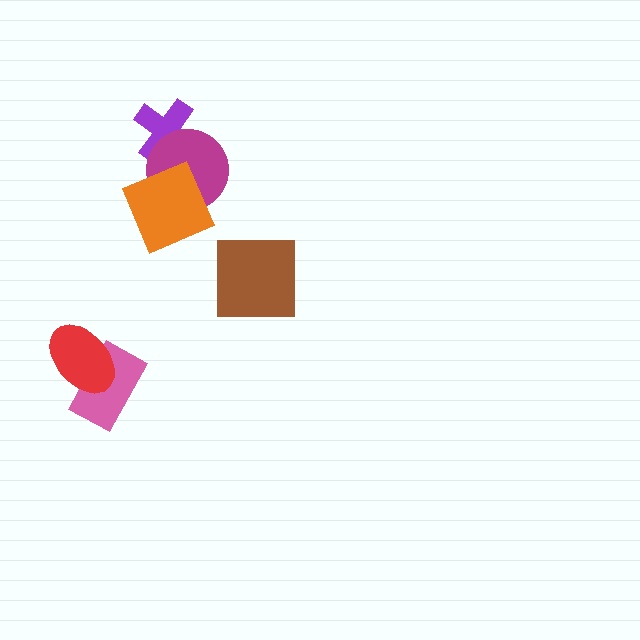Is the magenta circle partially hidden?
Yes, it is partially covered by another shape.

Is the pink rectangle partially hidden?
Yes, it is partially covered by another shape.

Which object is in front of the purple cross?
The magenta circle is in front of the purple cross.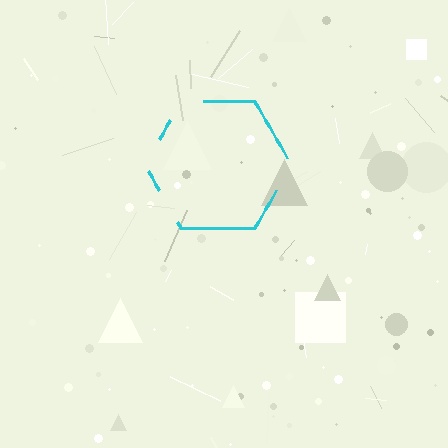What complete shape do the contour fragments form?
The contour fragments form a hexagon.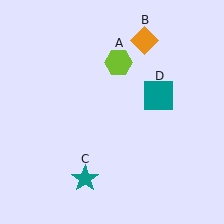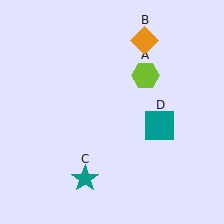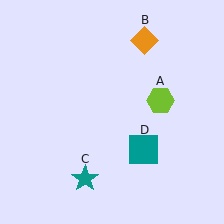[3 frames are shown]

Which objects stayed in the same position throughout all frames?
Orange diamond (object B) and teal star (object C) remained stationary.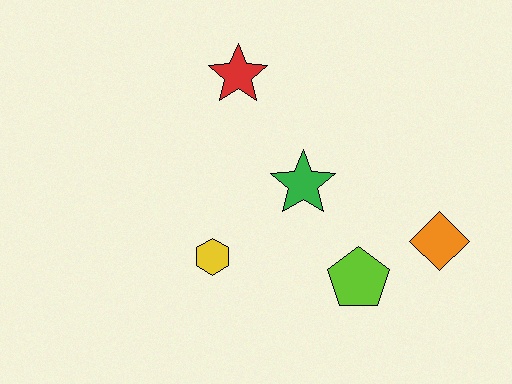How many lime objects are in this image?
There is 1 lime object.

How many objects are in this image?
There are 5 objects.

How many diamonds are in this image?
There is 1 diamond.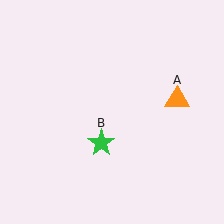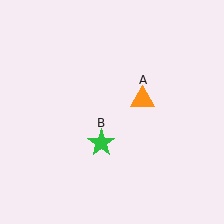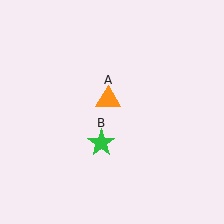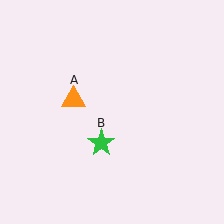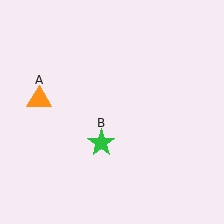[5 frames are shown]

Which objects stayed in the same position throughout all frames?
Green star (object B) remained stationary.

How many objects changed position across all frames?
1 object changed position: orange triangle (object A).